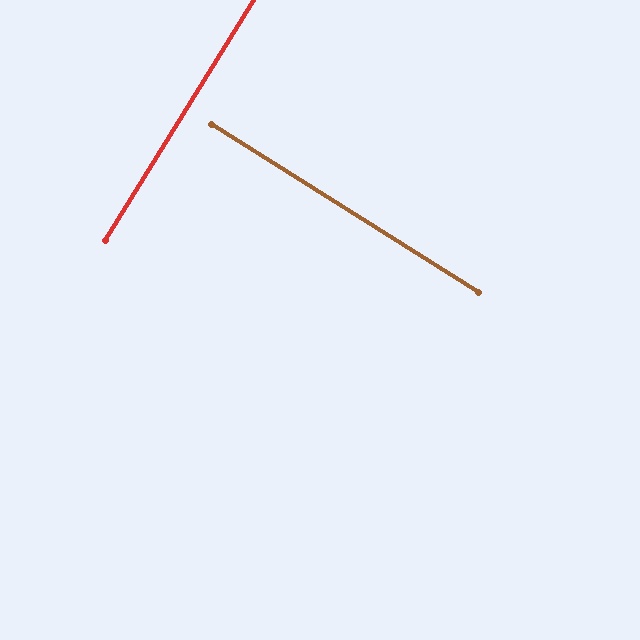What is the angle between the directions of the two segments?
Approximately 89 degrees.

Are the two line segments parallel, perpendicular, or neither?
Perpendicular — they meet at approximately 89°.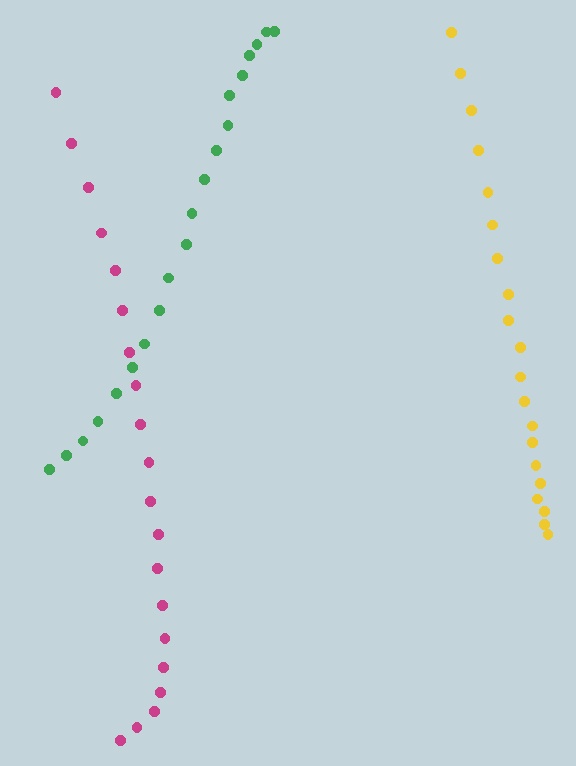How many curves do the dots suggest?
There are 3 distinct paths.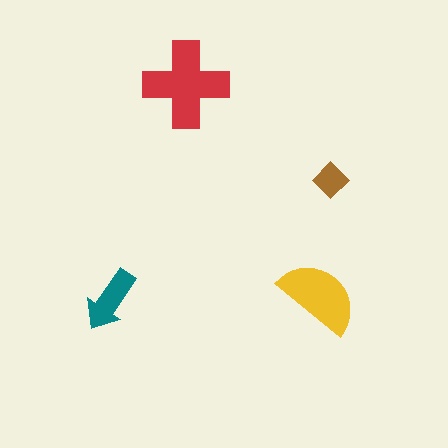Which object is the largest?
The red cross.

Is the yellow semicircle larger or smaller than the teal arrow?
Larger.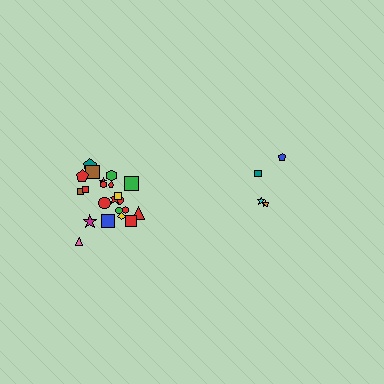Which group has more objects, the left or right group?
The left group.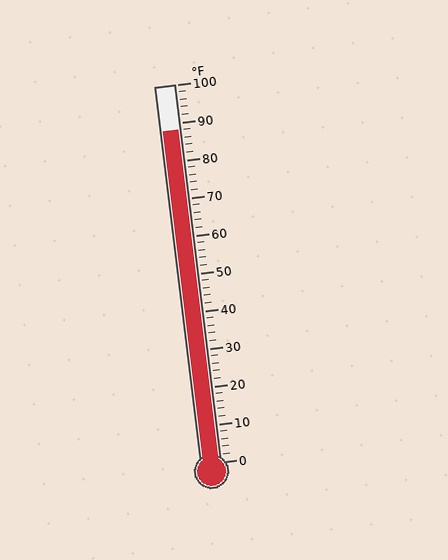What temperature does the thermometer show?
The thermometer shows approximately 88°F.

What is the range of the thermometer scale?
The thermometer scale ranges from 0°F to 100°F.